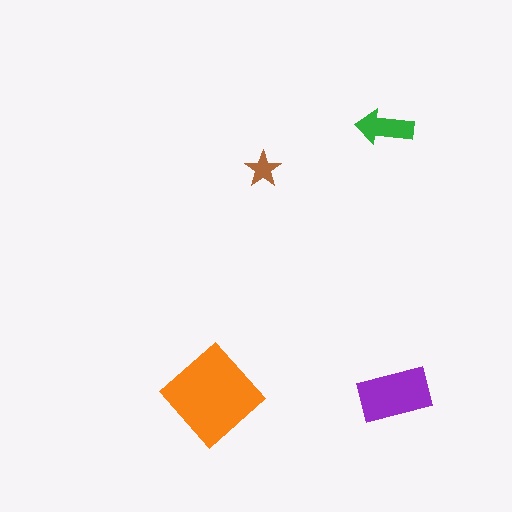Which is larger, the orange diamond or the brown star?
The orange diamond.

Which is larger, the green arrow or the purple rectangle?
The purple rectangle.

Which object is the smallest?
The brown star.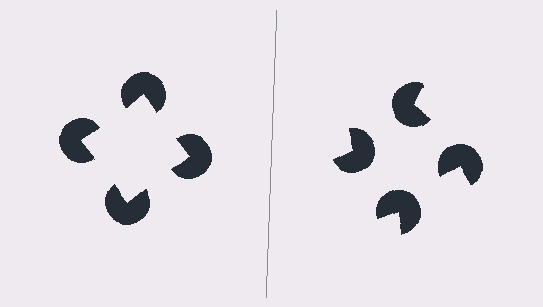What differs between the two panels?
The pac-man discs are positioned identically on both sides; only the wedge orientations differ. On the left they align to a square; on the right they are misaligned.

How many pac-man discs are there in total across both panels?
8 — 4 on each side.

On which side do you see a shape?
An illusory square appears on the left side. On the right side the wedge cuts are rotated, so no coherent shape forms.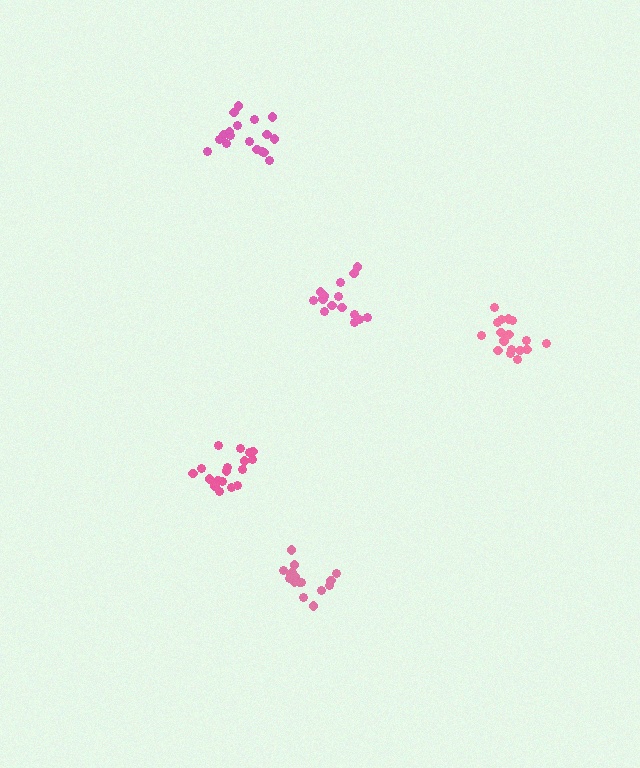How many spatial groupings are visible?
There are 5 spatial groupings.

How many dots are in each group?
Group 1: 17 dots, Group 2: 16 dots, Group 3: 16 dots, Group 4: 18 dots, Group 5: 18 dots (85 total).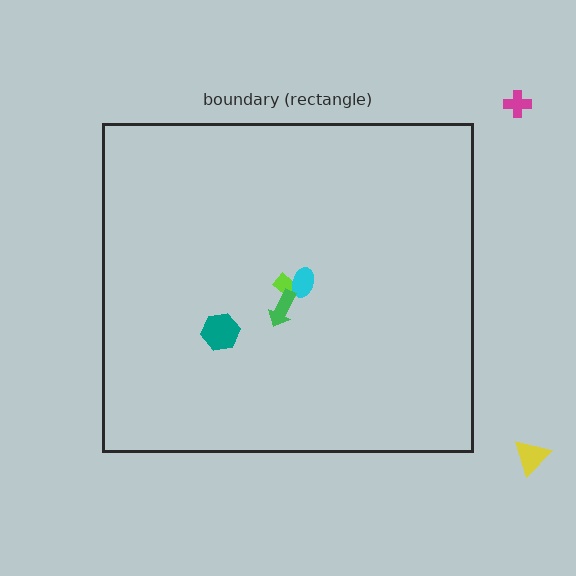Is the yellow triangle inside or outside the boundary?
Outside.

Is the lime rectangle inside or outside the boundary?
Inside.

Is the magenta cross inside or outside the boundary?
Outside.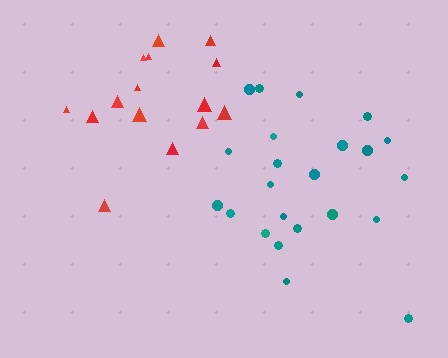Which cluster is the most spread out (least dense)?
Red.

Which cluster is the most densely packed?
Teal.